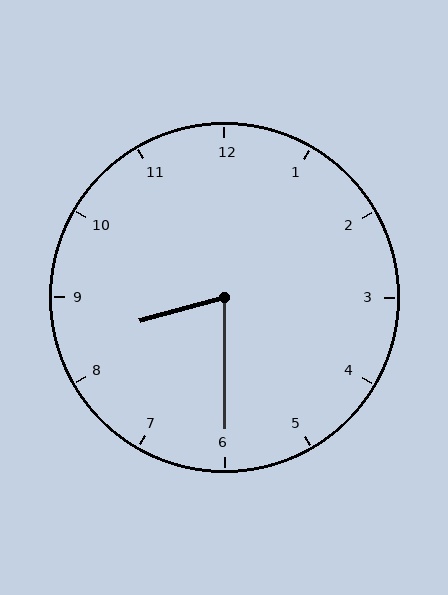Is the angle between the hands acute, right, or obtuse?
It is acute.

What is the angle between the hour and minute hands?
Approximately 75 degrees.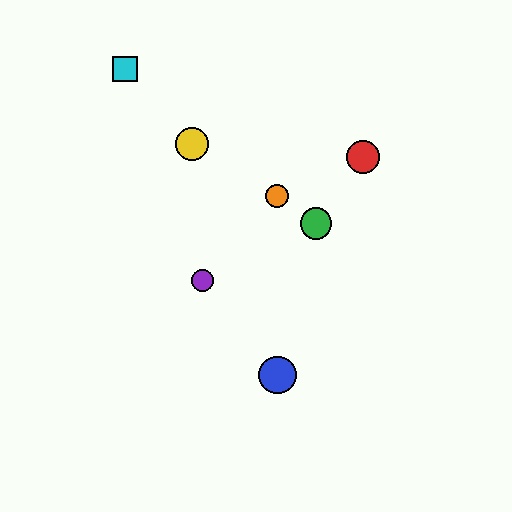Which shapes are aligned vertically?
The blue circle, the orange circle are aligned vertically.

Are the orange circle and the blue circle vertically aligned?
Yes, both are at x≈277.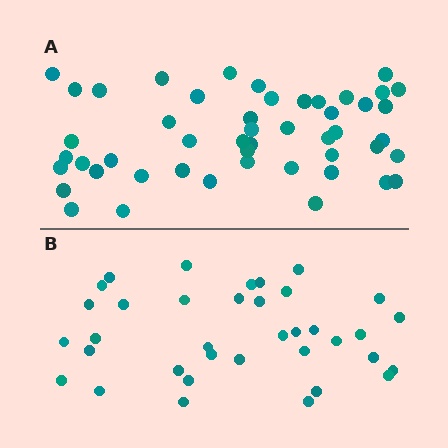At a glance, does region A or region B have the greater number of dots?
Region A (the top region) has more dots.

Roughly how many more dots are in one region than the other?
Region A has approximately 15 more dots than region B.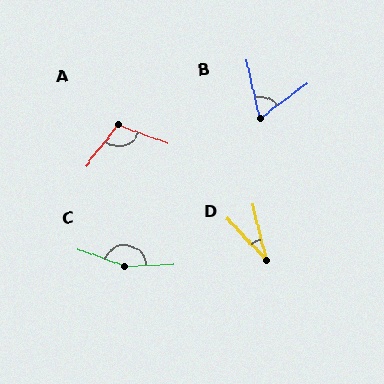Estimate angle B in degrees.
Approximately 66 degrees.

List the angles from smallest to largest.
D (29°), B (66°), A (108°), C (156°).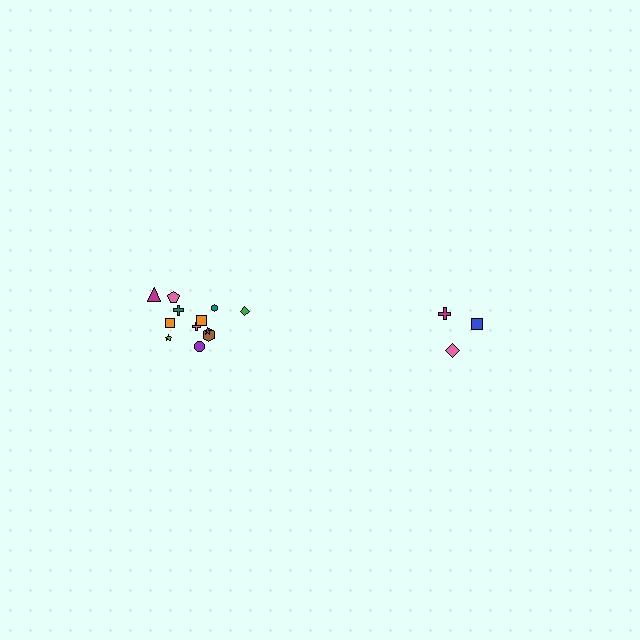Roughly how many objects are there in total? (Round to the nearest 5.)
Roughly 15 objects in total.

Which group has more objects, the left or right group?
The left group.